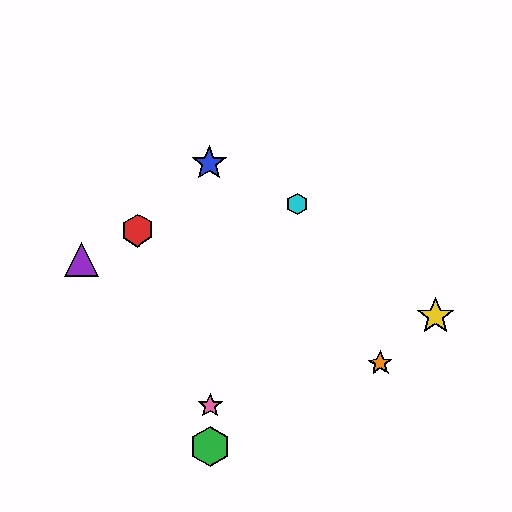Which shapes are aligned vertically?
The blue star, the green hexagon, the pink star are aligned vertically.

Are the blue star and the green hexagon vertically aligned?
Yes, both are at x≈209.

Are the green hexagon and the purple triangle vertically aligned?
No, the green hexagon is at x≈210 and the purple triangle is at x≈81.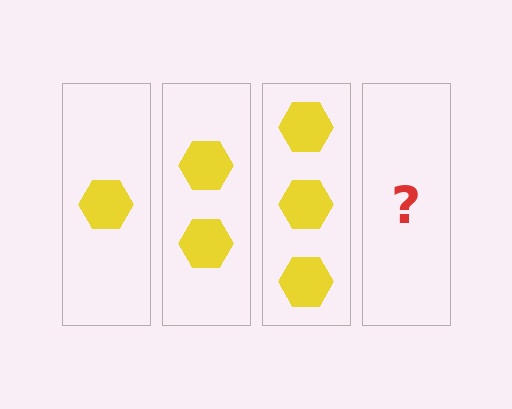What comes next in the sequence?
The next element should be 4 hexagons.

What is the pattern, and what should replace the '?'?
The pattern is that each step adds one more hexagon. The '?' should be 4 hexagons.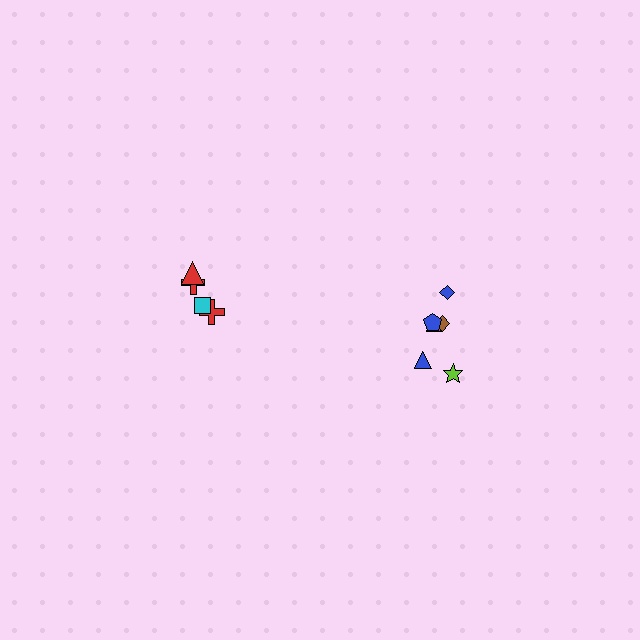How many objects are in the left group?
There are 4 objects.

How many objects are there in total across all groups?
There are 10 objects.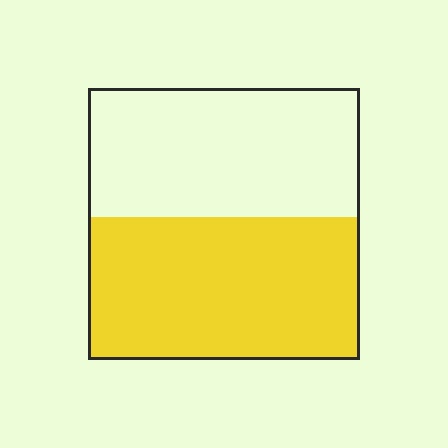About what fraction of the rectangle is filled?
About one half (1/2).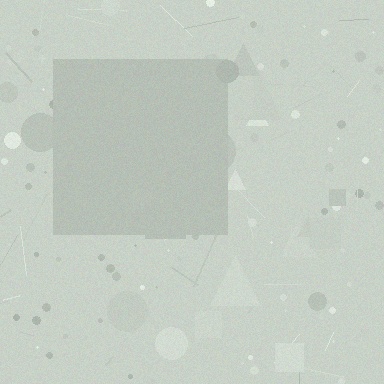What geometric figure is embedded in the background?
A square is embedded in the background.